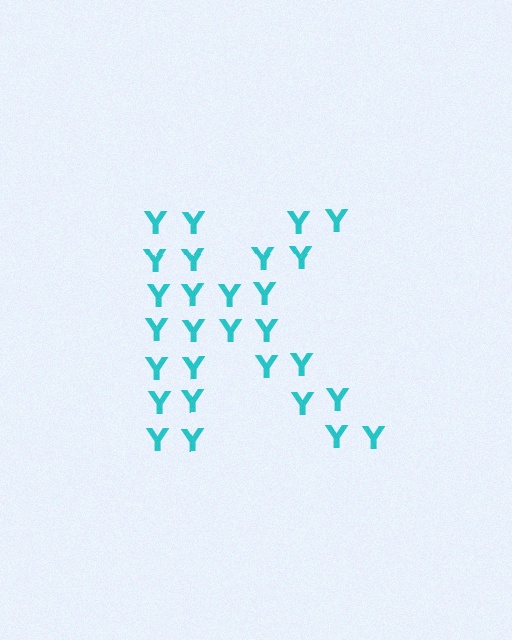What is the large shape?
The large shape is the letter K.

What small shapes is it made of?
It is made of small letter Y's.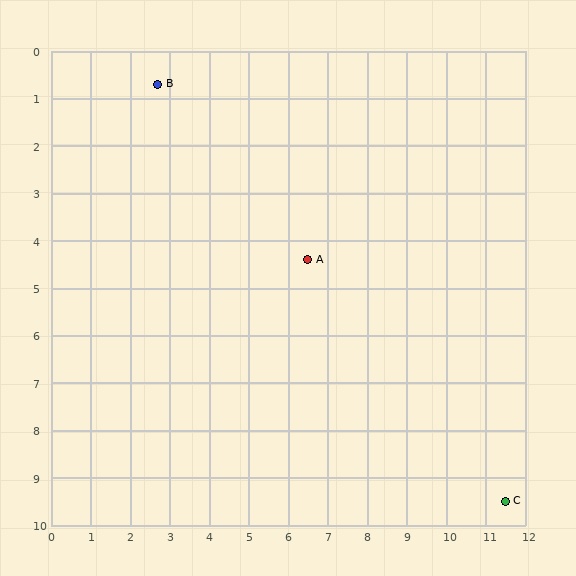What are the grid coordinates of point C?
Point C is at approximately (11.5, 9.5).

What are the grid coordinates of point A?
Point A is at approximately (6.5, 4.4).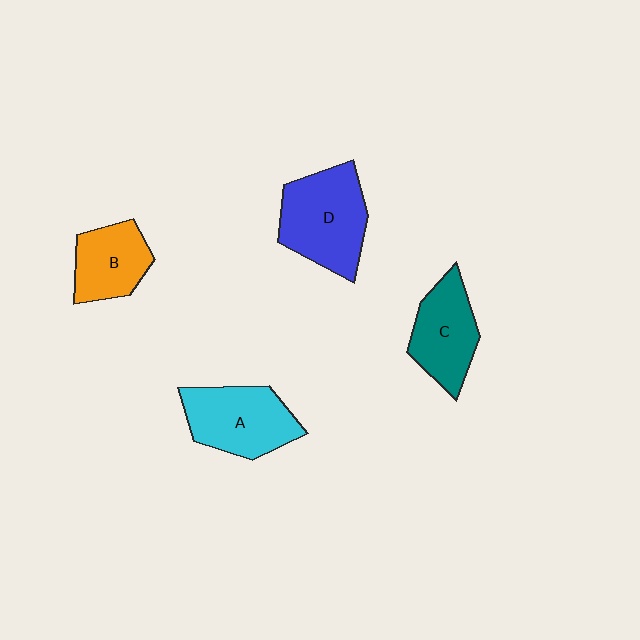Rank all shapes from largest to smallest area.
From largest to smallest: D (blue), A (cyan), C (teal), B (orange).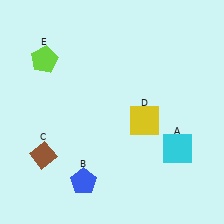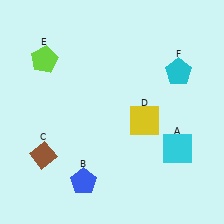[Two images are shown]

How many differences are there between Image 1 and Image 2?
There is 1 difference between the two images.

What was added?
A cyan pentagon (F) was added in Image 2.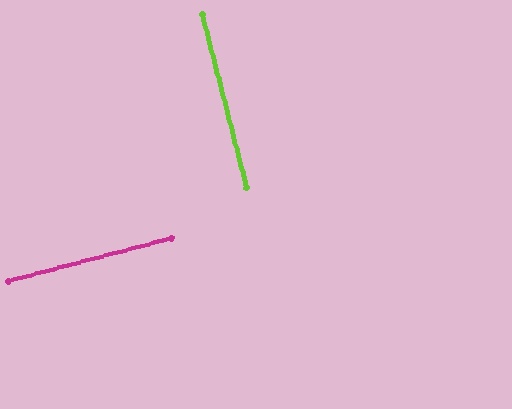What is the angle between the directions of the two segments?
Approximately 90 degrees.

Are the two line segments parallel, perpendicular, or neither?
Perpendicular — they meet at approximately 90°.